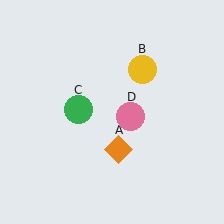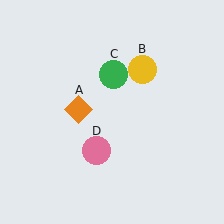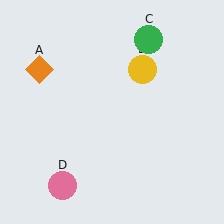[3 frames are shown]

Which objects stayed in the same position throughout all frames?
Yellow circle (object B) remained stationary.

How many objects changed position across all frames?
3 objects changed position: orange diamond (object A), green circle (object C), pink circle (object D).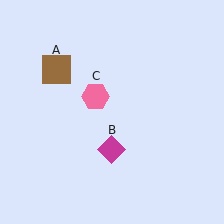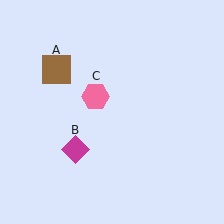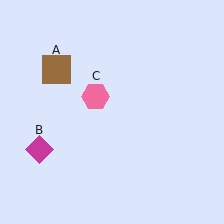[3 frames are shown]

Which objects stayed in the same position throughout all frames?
Brown square (object A) and pink hexagon (object C) remained stationary.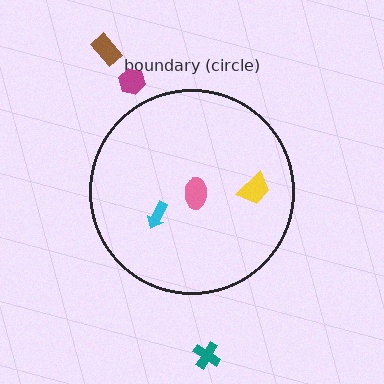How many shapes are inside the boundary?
3 inside, 3 outside.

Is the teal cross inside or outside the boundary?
Outside.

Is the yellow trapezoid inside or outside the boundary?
Inside.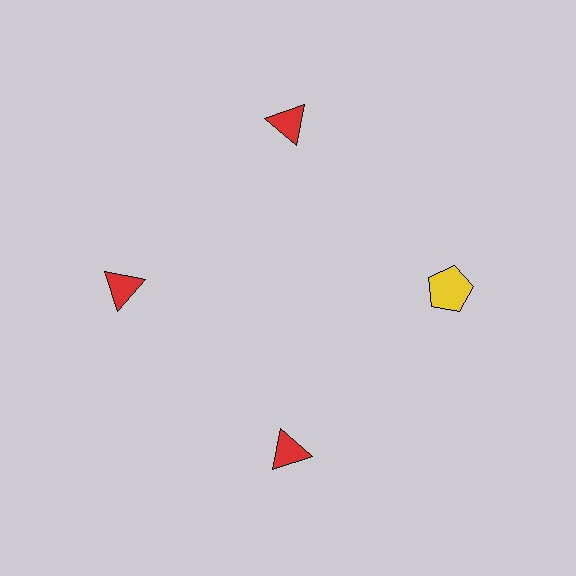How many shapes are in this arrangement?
There are 4 shapes arranged in a ring pattern.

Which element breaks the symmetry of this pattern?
The yellow pentagon at roughly the 3 o'clock position breaks the symmetry. All other shapes are red triangles.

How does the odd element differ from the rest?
It differs in both color (yellow instead of red) and shape (pentagon instead of triangle).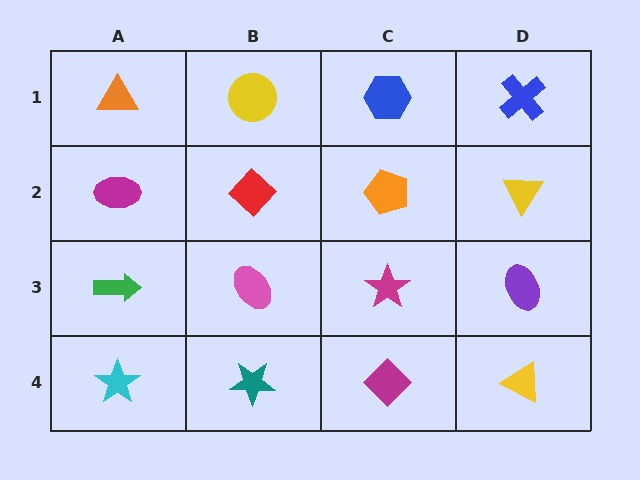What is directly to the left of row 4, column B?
A cyan star.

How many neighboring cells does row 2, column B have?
4.